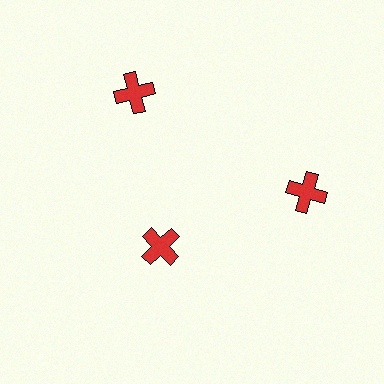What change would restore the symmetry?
The symmetry would be restored by moving it outward, back onto the ring so that all 3 crosses sit at equal angles and equal distance from the center.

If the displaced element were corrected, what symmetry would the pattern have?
It would have 3-fold rotational symmetry — the pattern would map onto itself every 120 degrees.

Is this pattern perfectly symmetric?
No. The 3 red crosses are arranged in a ring, but one element near the 7 o'clock position is pulled inward toward the center, breaking the 3-fold rotational symmetry.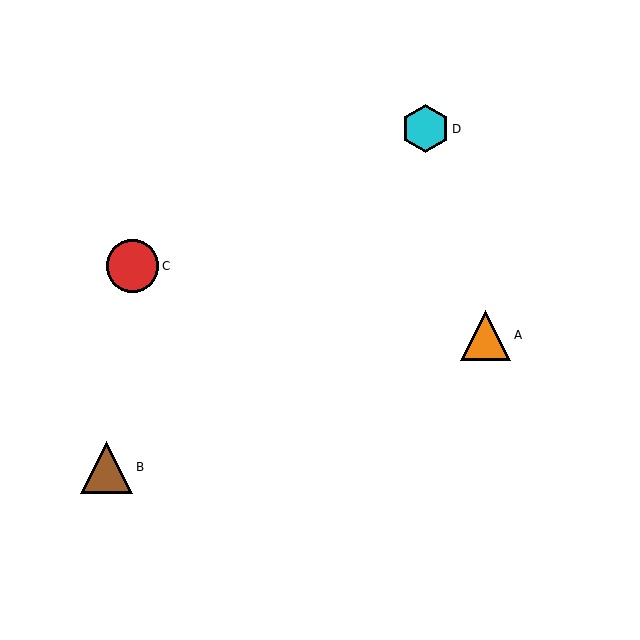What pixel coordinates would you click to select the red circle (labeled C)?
Click at (132, 266) to select the red circle C.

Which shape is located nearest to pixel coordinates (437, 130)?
The cyan hexagon (labeled D) at (425, 129) is nearest to that location.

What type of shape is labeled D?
Shape D is a cyan hexagon.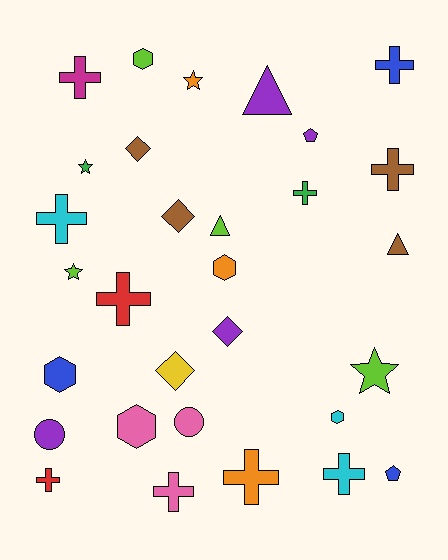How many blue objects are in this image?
There are 3 blue objects.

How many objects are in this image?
There are 30 objects.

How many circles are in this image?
There are 2 circles.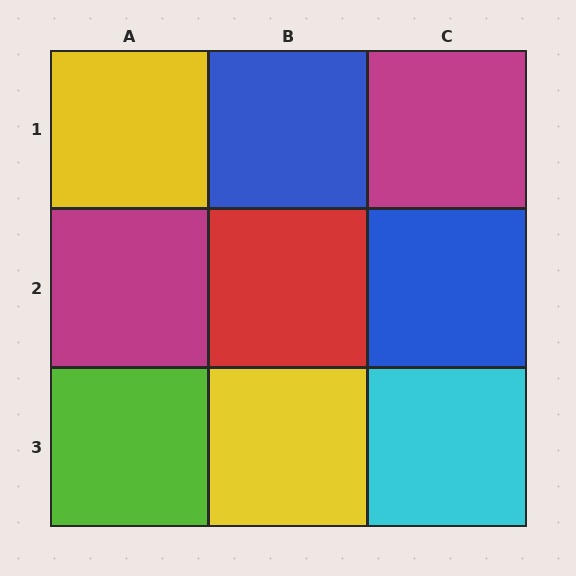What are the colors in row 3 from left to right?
Lime, yellow, cyan.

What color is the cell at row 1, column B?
Blue.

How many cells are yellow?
2 cells are yellow.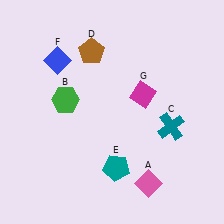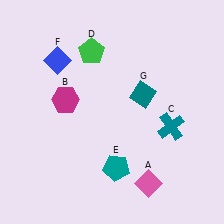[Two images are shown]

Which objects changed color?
B changed from green to magenta. D changed from brown to green. G changed from magenta to teal.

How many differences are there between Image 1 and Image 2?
There are 3 differences between the two images.